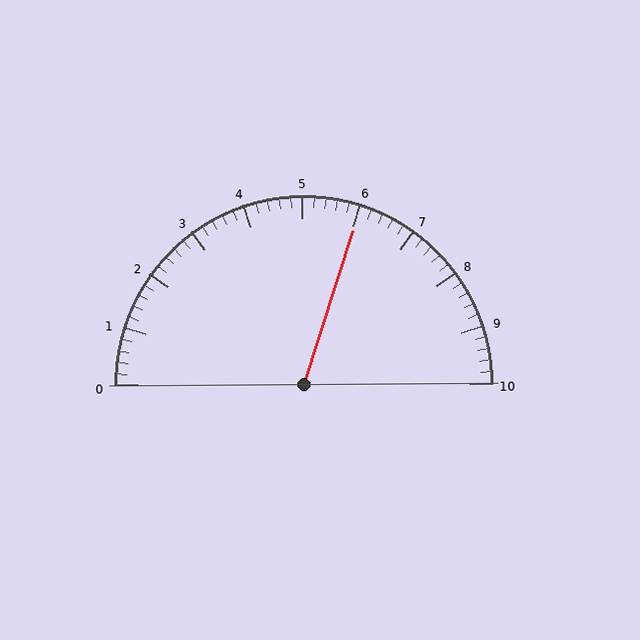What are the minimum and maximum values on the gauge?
The gauge ranges from 0 to 10.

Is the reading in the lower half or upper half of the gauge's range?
The reading is in the upper half of the range (0 to 10).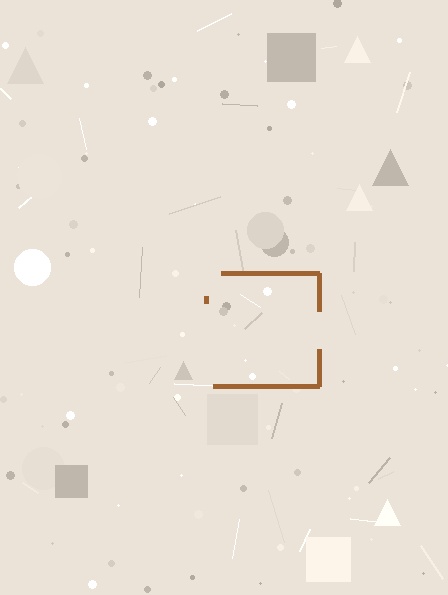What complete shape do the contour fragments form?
The contour fragments form a square.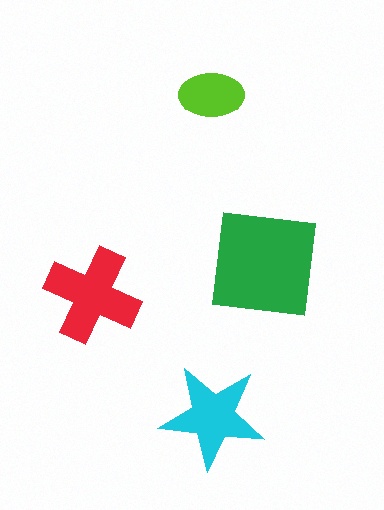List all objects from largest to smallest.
The green square, the red cross, the cyan star, the lime ellipse.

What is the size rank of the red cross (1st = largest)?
2nd.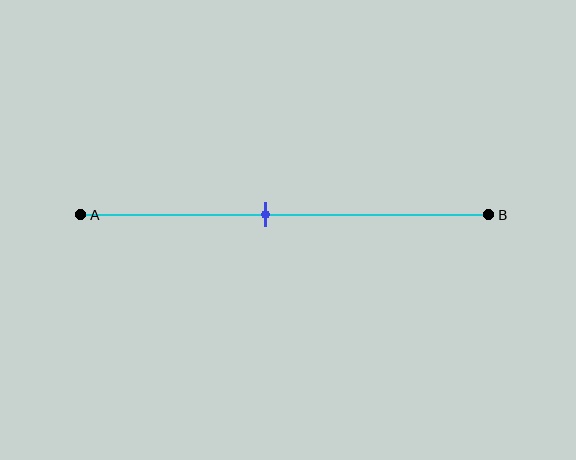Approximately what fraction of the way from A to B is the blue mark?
The blue mark is approximately 45% of the way from A to B.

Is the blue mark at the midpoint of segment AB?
No, the mark is at about 45% from A, not at the 50% midpoint.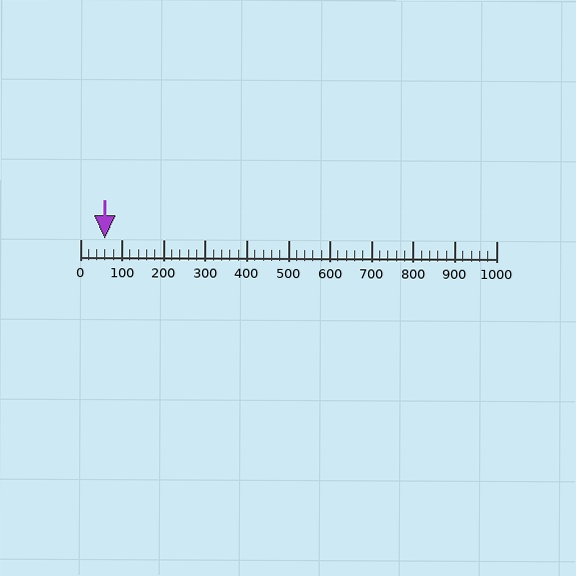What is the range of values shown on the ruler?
The ruler shows values from 0 to 1000.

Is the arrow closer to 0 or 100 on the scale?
The arrow is closer to 100.